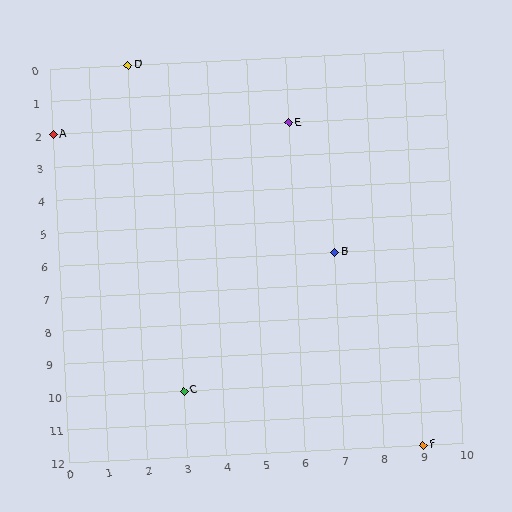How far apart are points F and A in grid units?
Points F and A are 9 columns and 10 rows apart (about 13.5 grid units diagonally).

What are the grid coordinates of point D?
Point D is at grid coordinates (2, 0).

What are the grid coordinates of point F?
Point F is at grid coordinates (9, 12).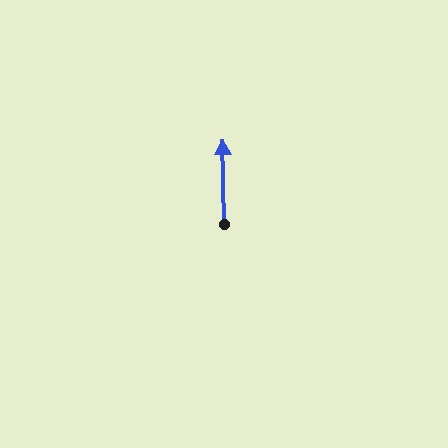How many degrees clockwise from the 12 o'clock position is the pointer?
Approximately 359 degrees.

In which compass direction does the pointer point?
North.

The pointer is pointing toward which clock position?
Roughly 12 o'clock.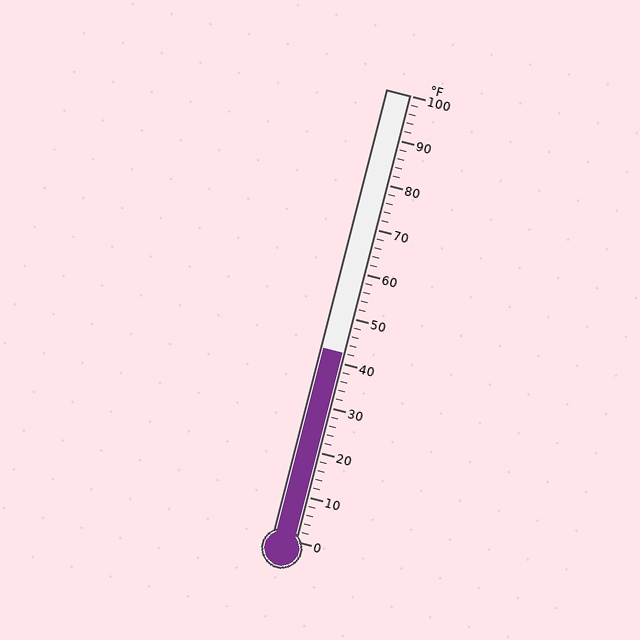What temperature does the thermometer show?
The thermometer shows approximately 42°F.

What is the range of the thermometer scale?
The thermometer scale ranges from 0°F to 100°F.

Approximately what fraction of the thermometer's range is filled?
The thermometer is filled to approximately 40% of its range.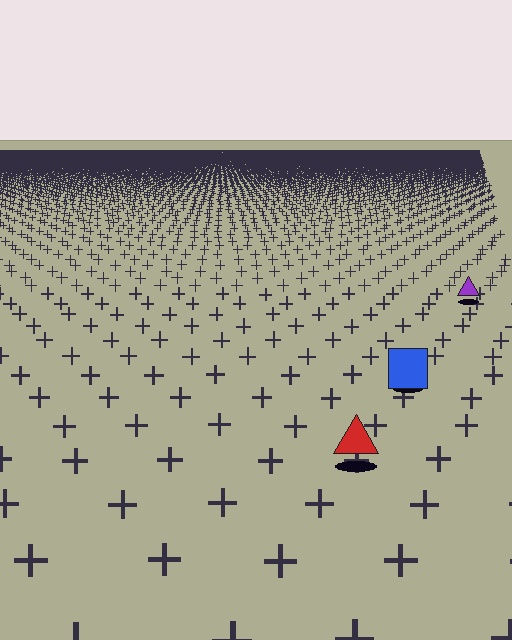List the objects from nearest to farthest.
From nearest to farthest: the red triangle, the blue square, the purple triangle.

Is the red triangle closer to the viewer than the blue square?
Yes. The red triangle is closer — you can tell from the texture gradient: the ground texture is coarser near it.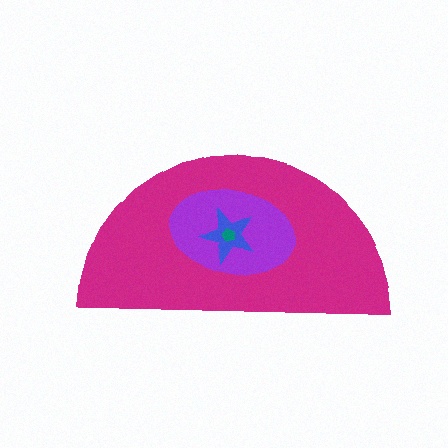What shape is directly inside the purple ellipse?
The blue star.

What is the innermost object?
The teal pentagon.